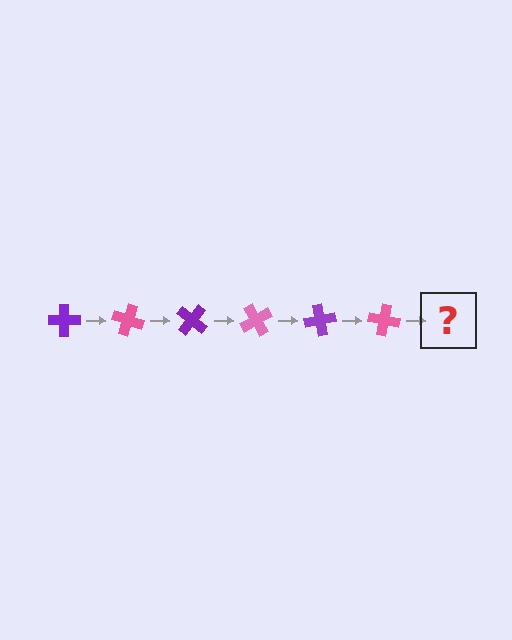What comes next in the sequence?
The next element should be a purple cross, rotated 120 degrees from the start.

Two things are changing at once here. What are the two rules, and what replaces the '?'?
The two rules are that it rotates 20 degrees each step and the color cycles through purple and pink. The '?' should be a purple cross, rotated 120 degrees from the start.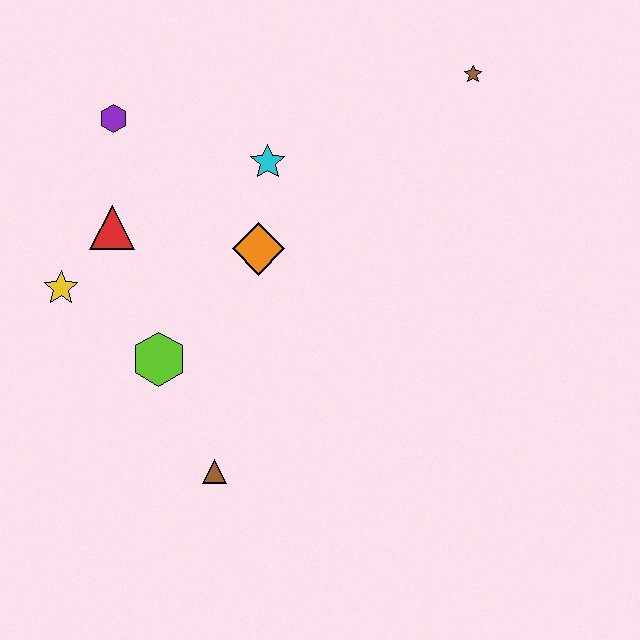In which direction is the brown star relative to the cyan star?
The brown star is to the right of the cyan star.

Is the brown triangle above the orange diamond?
No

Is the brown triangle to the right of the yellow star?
Yes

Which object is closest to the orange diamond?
The cyan star is closest to the orange diamond.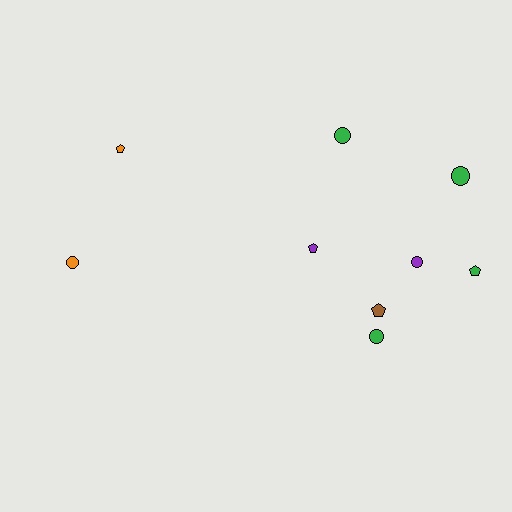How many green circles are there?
There are 3 green circles.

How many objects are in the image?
There are 9 objects.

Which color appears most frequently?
Green, with 4 objects.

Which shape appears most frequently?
Circle, with 5 objects.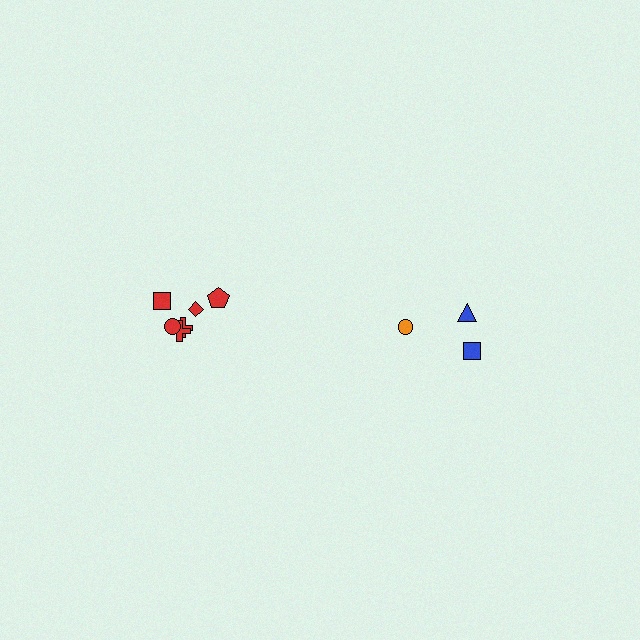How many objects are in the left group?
There are 6 objects.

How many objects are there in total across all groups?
There are 9 objects.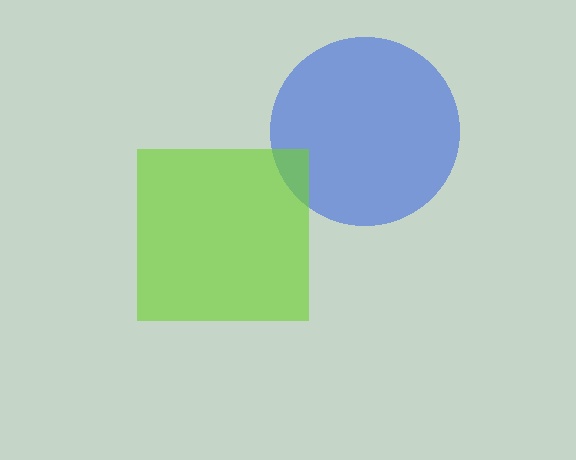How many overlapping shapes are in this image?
There are 2 overlapping shapes in the image.